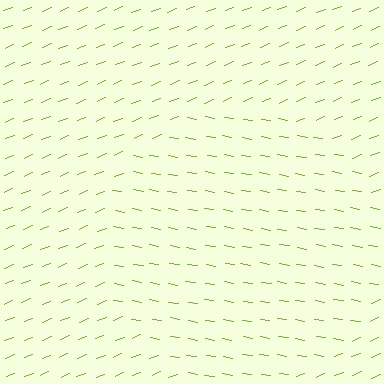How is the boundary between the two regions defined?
The boundary is defined purely by a change in line orientation (approximately 32 degrees difference). All lines are the same color and thickness.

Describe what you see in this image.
The image is filled with small lime line segments. A circle region in the image has lines oriented differently from the surrounding lines, creating a visible texture boundary.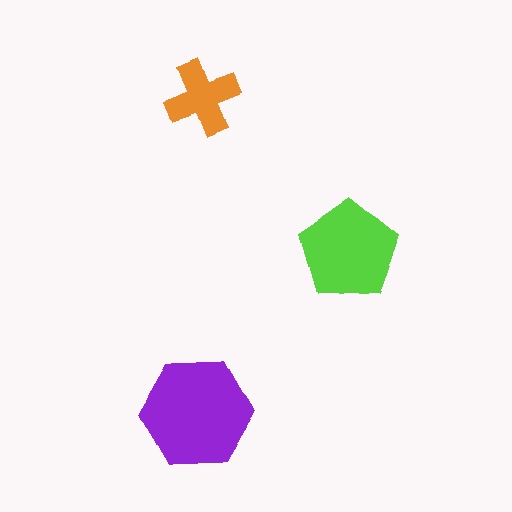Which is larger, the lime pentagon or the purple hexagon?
The purple hexagon.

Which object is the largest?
The purple hexagon.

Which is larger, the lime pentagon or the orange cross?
The lime pentagon.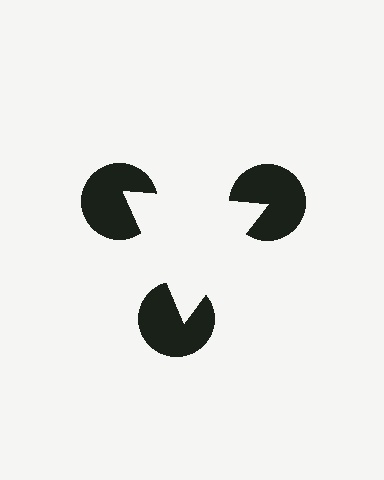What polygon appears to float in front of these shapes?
An illusory triangle — its edges are inferred from the aligned wedge cuts in the pac-man discs, not physically drawn.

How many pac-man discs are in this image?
There are 3 — one at each vertex of the illusory triangle.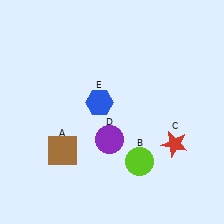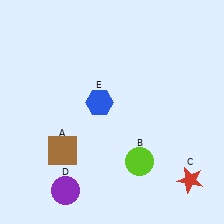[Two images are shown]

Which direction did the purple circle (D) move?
The purple circle (D) moved down.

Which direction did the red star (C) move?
The red star (C) moved down.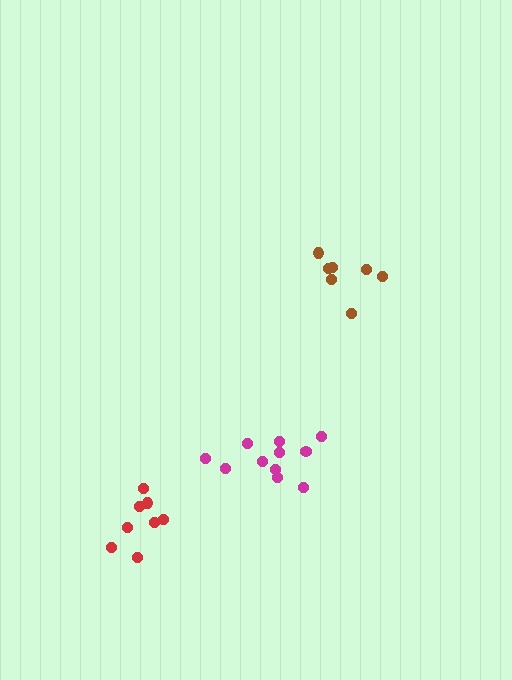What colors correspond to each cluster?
The clusters are colored: red, magenta, brown.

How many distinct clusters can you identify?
There are 3 distinct clusters.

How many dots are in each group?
Group 1: 8 dots, Group 2: 11 dots, Group 3: 7 dots (26 total).